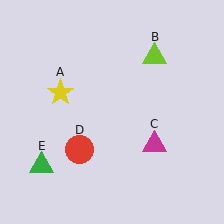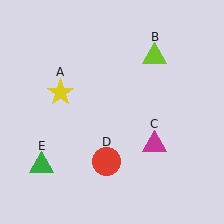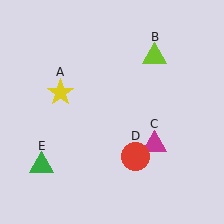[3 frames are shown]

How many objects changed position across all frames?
1 object changed position: red circle (object D).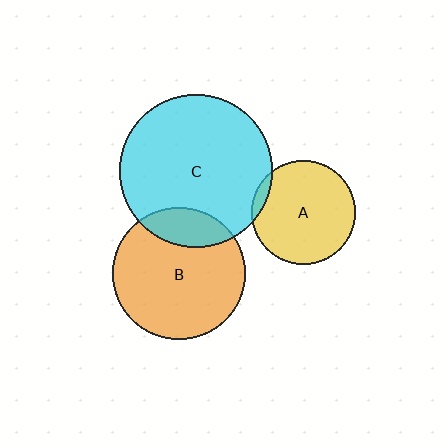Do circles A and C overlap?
Yes.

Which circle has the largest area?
Circle C (cyan).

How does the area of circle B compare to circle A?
Approximately 1.6 times.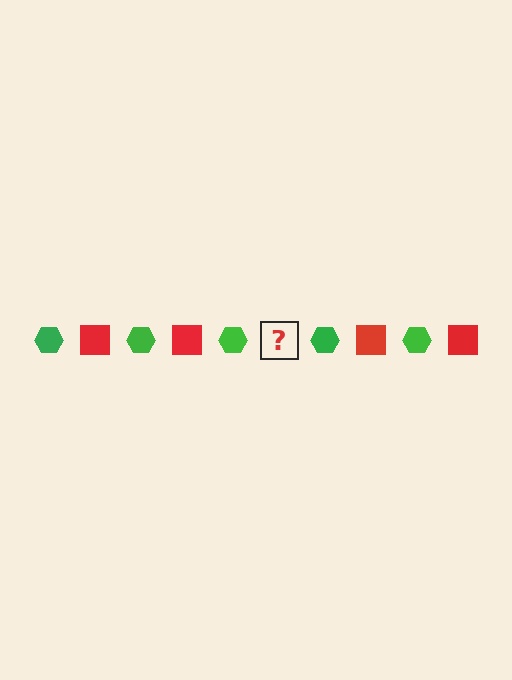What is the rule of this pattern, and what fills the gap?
The rule is that the pattern alternates between green hexagon and red square. The gap should be filled with a red square.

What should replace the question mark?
The question mark should be replaced with a red square.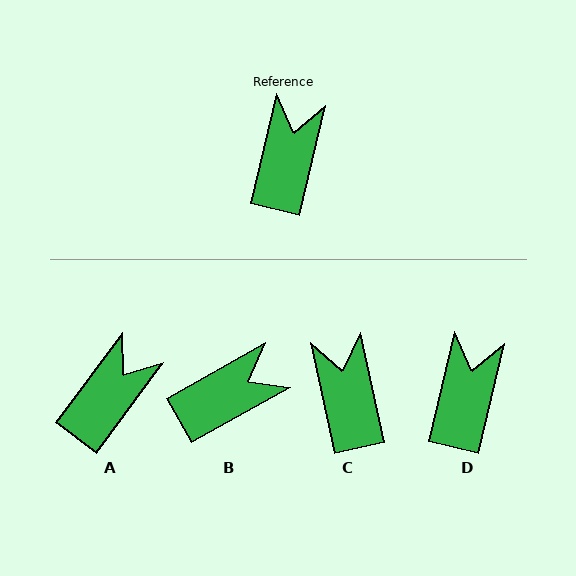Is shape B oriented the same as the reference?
No, it is off by about 47 degrees.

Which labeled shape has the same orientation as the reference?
D.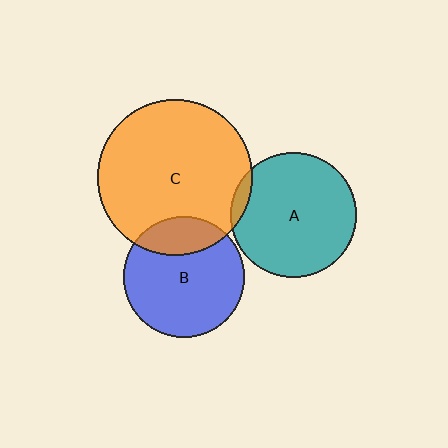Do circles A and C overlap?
Yes.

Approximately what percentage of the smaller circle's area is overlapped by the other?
Approximately 5%.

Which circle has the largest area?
Circle C (orange).